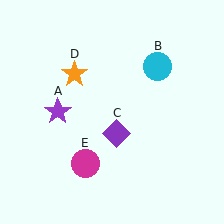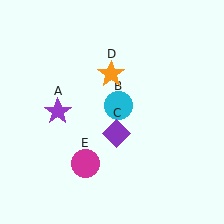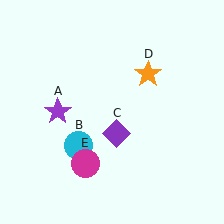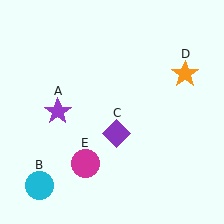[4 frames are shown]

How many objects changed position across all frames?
2 objects changed position: cyan circle (object B), orange star (object D).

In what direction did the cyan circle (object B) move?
The cyan circle (object B) moved down and to the left.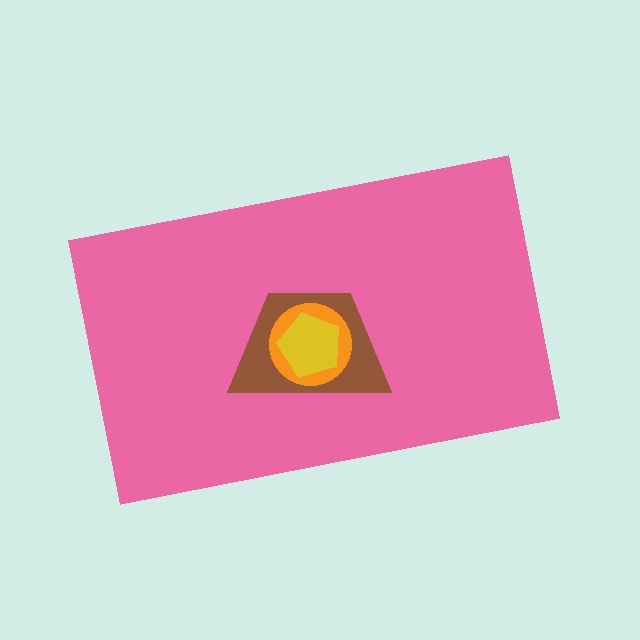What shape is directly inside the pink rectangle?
The brown trapezoid.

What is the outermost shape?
The pink rectangle.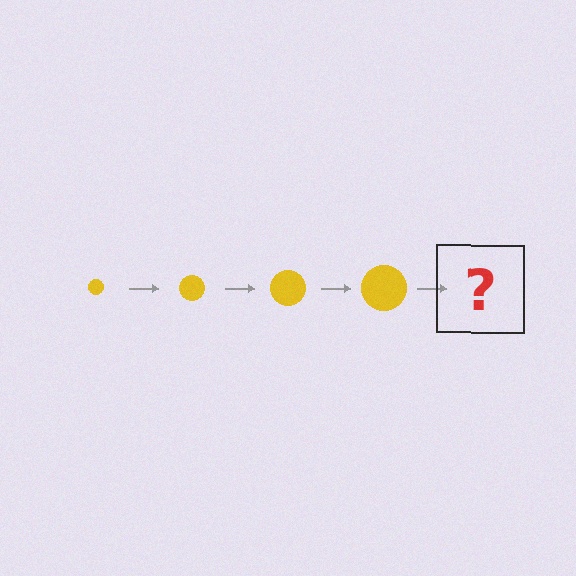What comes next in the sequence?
The next element should be a yellow circle, larger than the previous one.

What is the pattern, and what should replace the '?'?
The pattern is that the circle gets progressively larger each step. The '?' should be a yellow circle, larger than the previous one.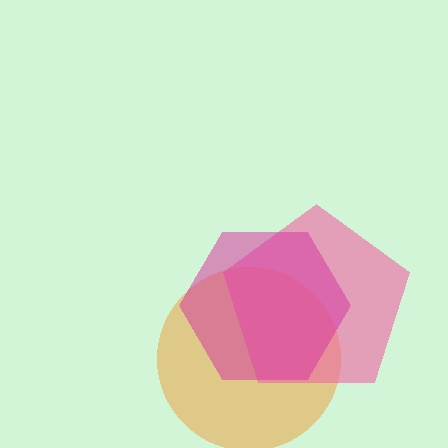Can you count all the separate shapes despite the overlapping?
Yes, there are 3 separate shapes.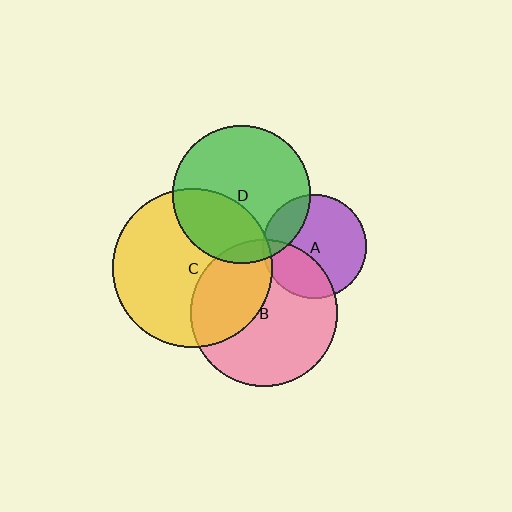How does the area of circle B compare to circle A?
Approximately 2.0 times.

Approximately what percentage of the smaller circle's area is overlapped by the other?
Approximately 5%.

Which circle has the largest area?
Circle C (yellow).